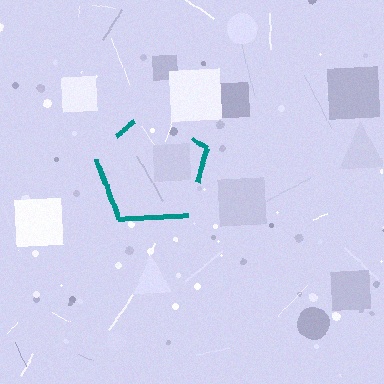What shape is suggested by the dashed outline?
The dashed outline suggests a pentagon.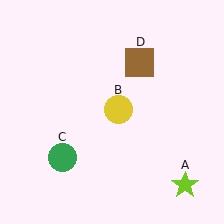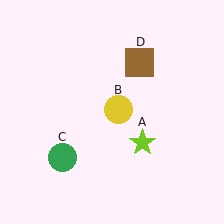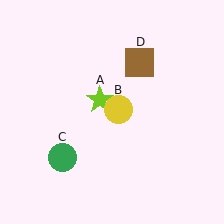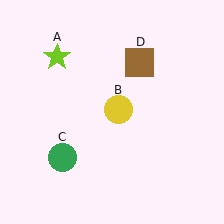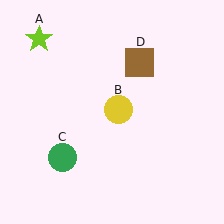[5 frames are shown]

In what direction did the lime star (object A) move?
The lime star (object A) moved up and to the left.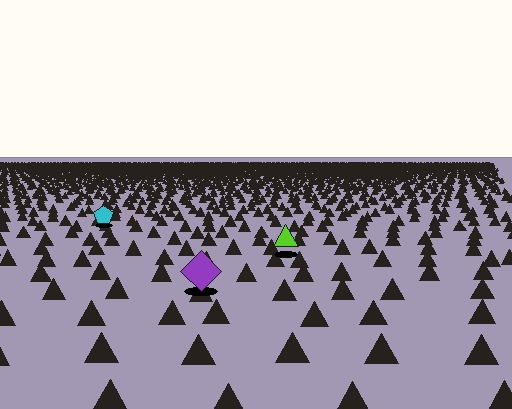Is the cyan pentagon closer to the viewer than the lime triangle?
No. The lime triangle is closer — you can tell from the texture gradient: the ground texture is coarser near it.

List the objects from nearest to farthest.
From nearest to farthest: the purple diamond, the lime triangle, the cyan pentagon.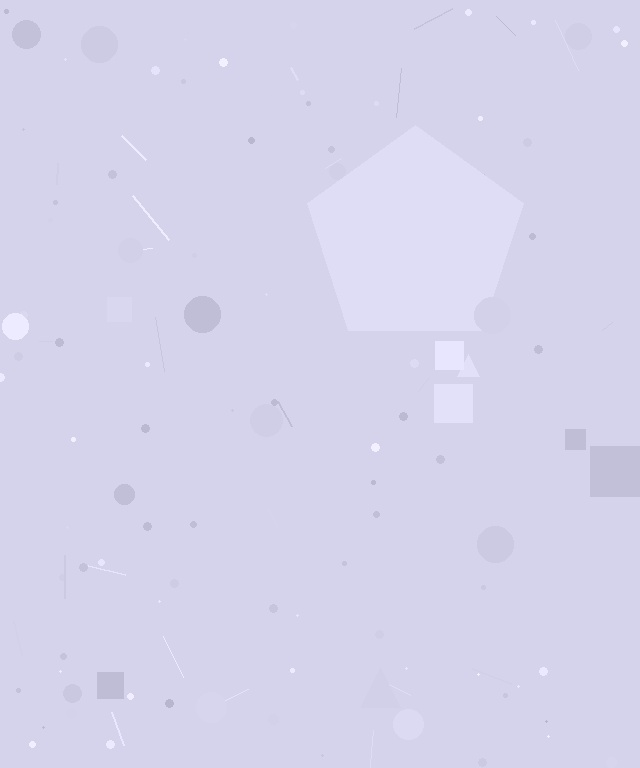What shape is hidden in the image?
A pentagon is hidden in the image.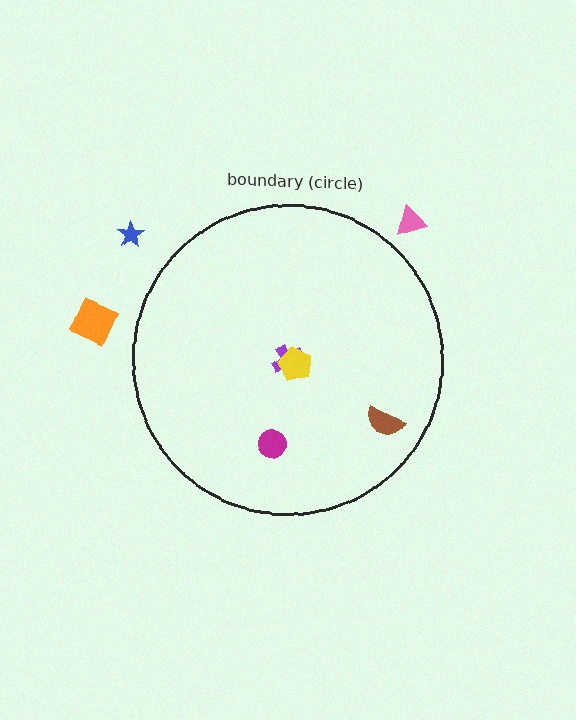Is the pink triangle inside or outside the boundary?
Outside.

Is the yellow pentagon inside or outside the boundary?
Inside.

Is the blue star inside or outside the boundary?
Outside.